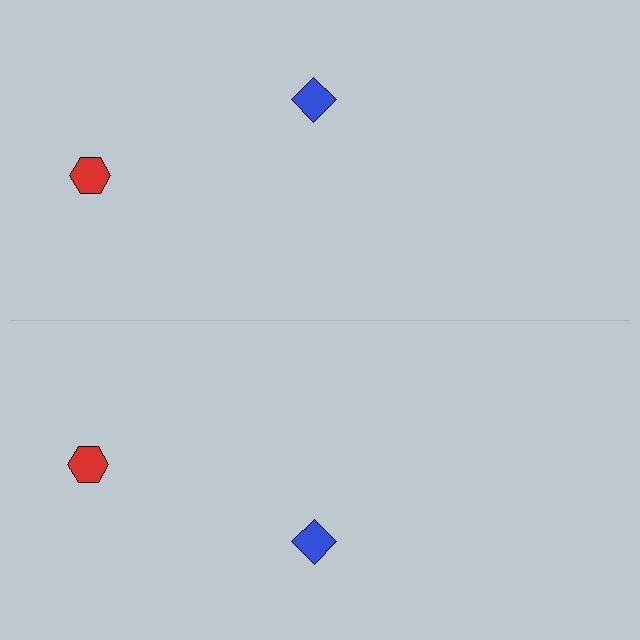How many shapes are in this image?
There are 4 shapes in this image.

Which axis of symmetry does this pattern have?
The pattern has a horizontal axis of symmetry running through the center of the image.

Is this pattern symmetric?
Yes, this pattern has bilateral (reflection) symmetry.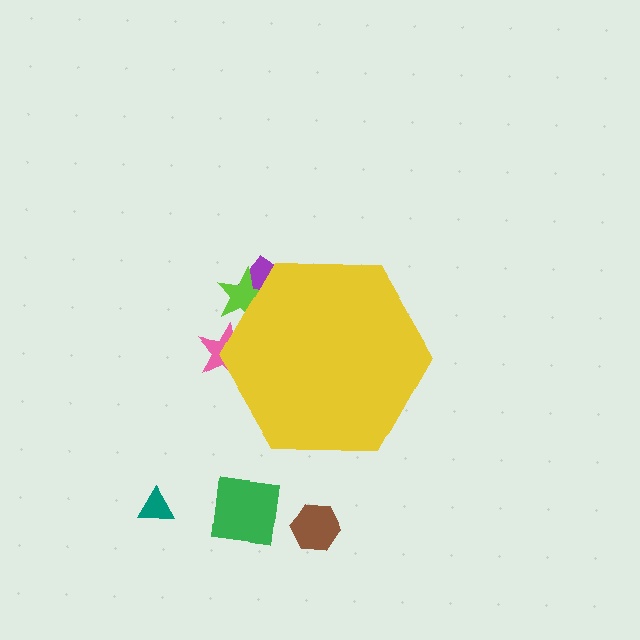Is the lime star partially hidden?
Yes, the lime star is partially hidden behind the yellow hexagon.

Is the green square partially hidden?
No, the green square is fully visible.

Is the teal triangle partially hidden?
No, the teal triangle is fully visible.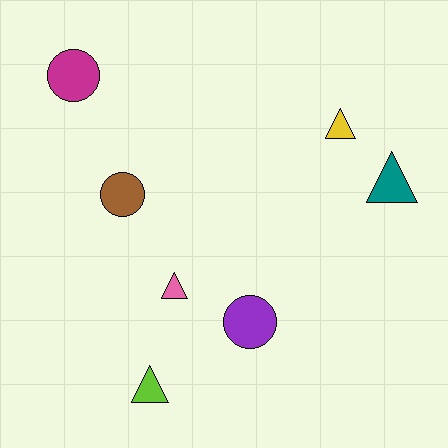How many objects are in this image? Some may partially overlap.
There are 7 objects.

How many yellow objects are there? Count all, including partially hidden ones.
There is 1 yellow object.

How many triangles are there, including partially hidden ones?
There are 4 triangles.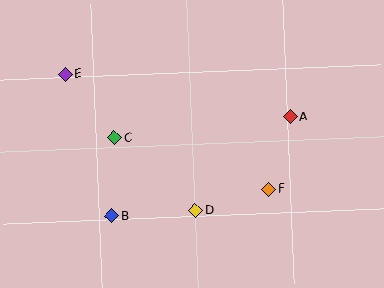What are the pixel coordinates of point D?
Point D is at (196, 211).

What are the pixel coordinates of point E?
Point E is at (65, 74).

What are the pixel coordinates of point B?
Point B is at (112, 216).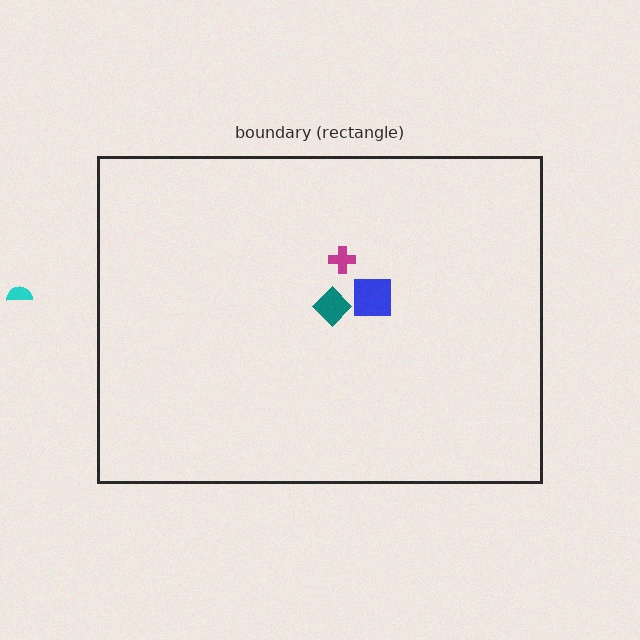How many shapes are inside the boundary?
3 inside, 1 outside.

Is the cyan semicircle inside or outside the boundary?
Outside.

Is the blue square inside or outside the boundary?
Inside.